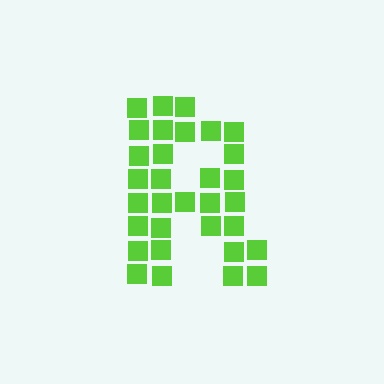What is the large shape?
The large shape is the letter R.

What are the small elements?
The small elements are squares.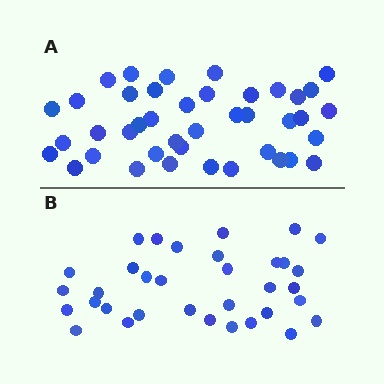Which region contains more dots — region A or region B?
Region A (the top region) has more dots.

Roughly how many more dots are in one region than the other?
Region A has roughly 8 or so more dots than region B.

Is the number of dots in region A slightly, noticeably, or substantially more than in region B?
Region A has only slightly more — the two regions are fairly close. The ratio is roughly 1.2 to 1.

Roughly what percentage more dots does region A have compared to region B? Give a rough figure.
About 20% more.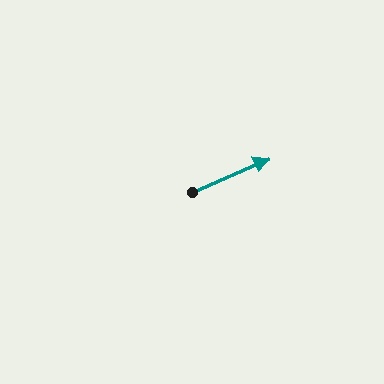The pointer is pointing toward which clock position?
Roughly 2 o'clock.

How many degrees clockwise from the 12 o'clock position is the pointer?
Approximately 66 degrees.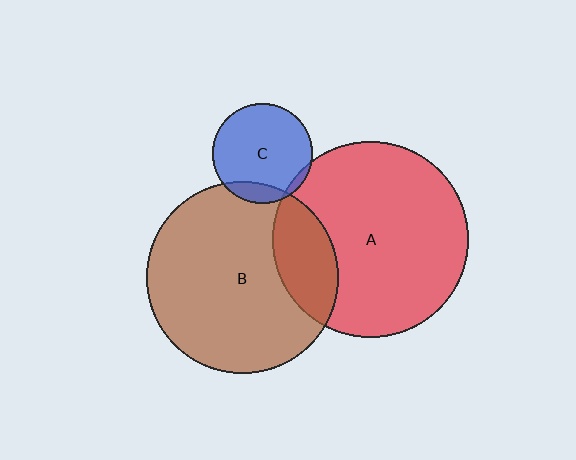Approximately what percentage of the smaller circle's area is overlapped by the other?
Approximately 5%.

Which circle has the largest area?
Circle A (red).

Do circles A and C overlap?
Yes.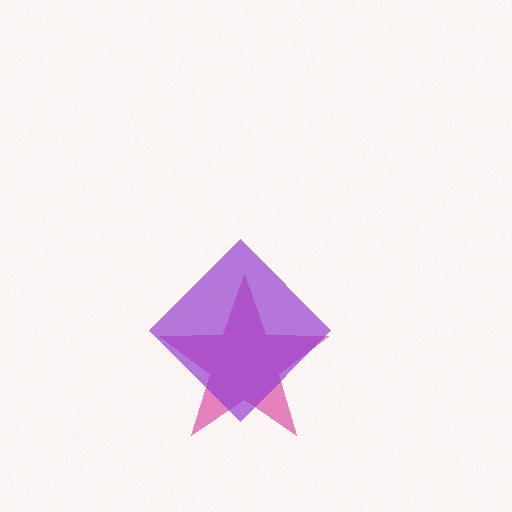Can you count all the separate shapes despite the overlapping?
Yes, there are 2 separate shapes.